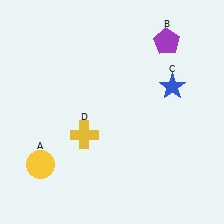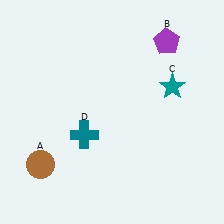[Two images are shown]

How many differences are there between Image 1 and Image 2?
There are 3 differences between the two images.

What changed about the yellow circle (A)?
In Image 1, A is yellow. In Image 2, it changed to brown.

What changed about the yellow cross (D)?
In Image 1, D is yellow. In Image 2, it changed to teal.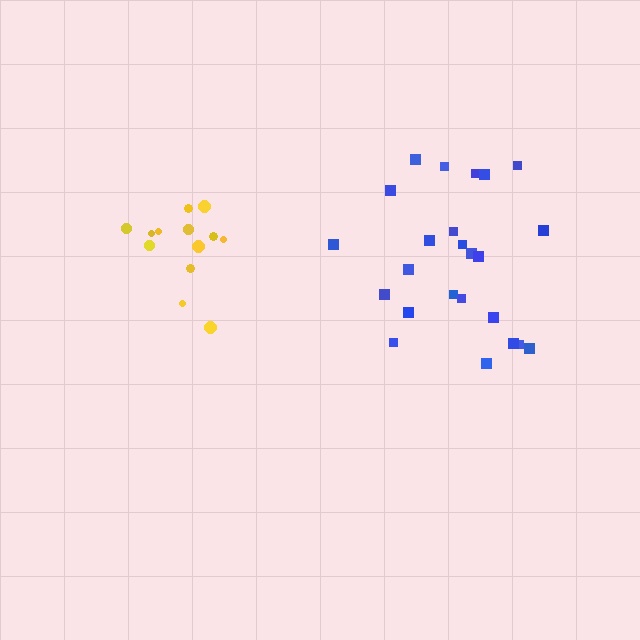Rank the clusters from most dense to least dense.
yellow, blue.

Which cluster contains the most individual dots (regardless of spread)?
Blue (24).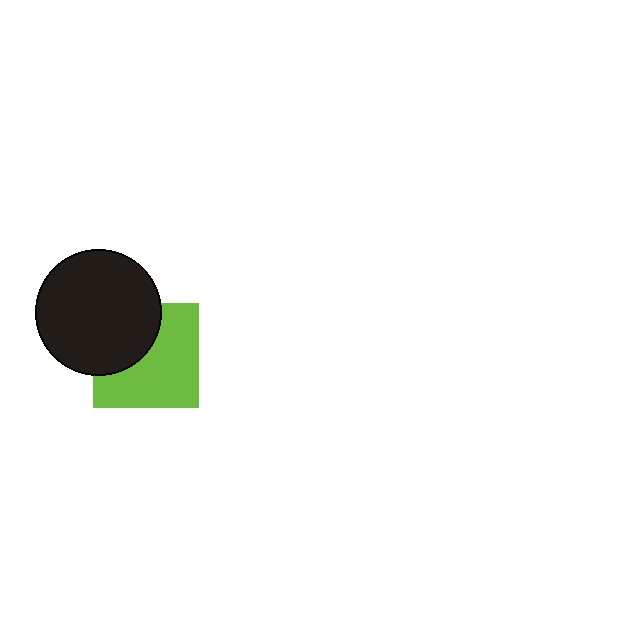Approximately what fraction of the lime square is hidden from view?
Roughly 37% of the lime square is hidden behind the black circle.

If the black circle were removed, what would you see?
You would see the complete lime square.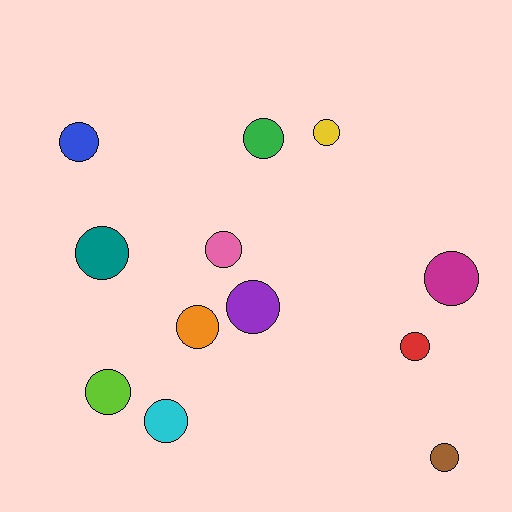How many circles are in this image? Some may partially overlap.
There are 12 circles.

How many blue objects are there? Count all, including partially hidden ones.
There is 1 blue object.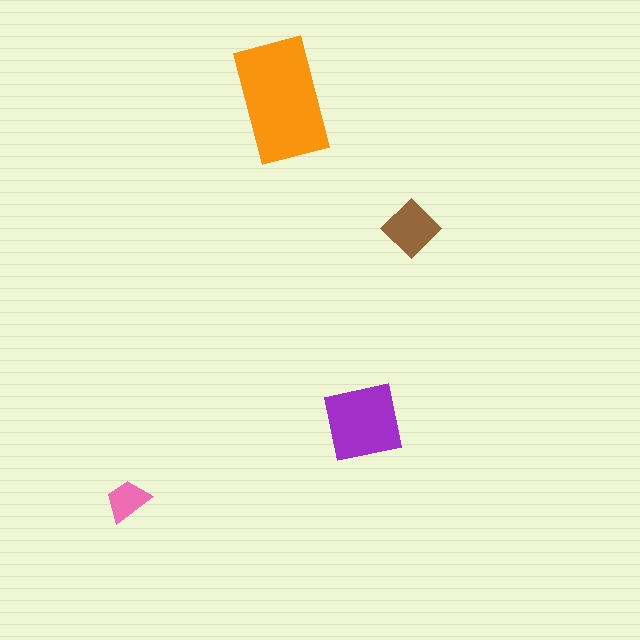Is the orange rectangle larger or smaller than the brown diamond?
Larger.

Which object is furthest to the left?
The pink trapezoid is leftmost.